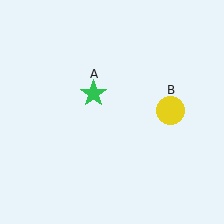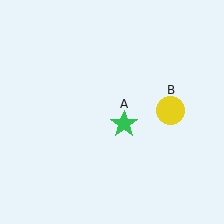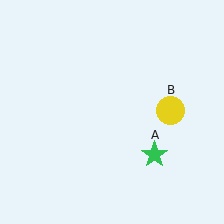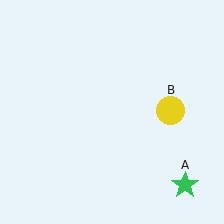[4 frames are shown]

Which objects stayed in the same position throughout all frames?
Yellow circle (object B) remained stationary.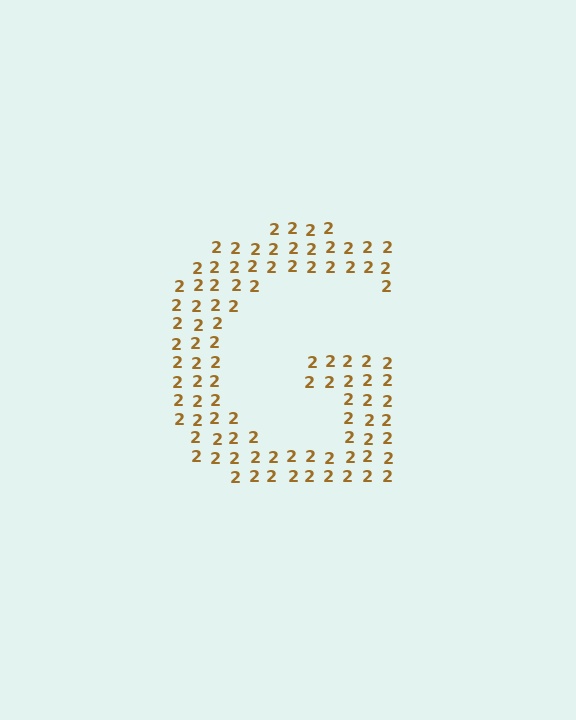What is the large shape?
The large shape is the letter G.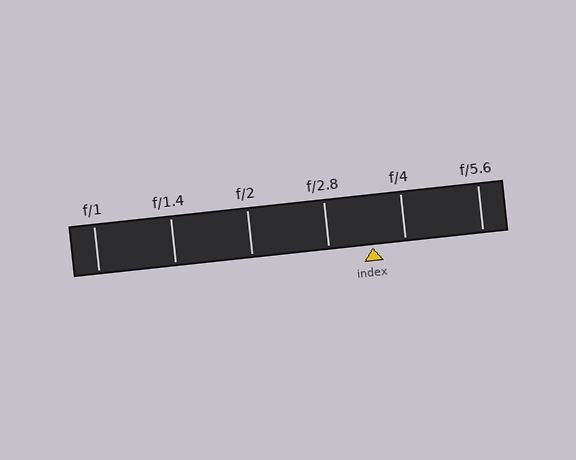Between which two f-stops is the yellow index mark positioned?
The index mark is between f/2.8 and f/4.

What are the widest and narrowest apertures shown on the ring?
The widest aperture shown is f/1 and the narrowest is f/5.6.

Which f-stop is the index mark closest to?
The index mark is closest to f/4.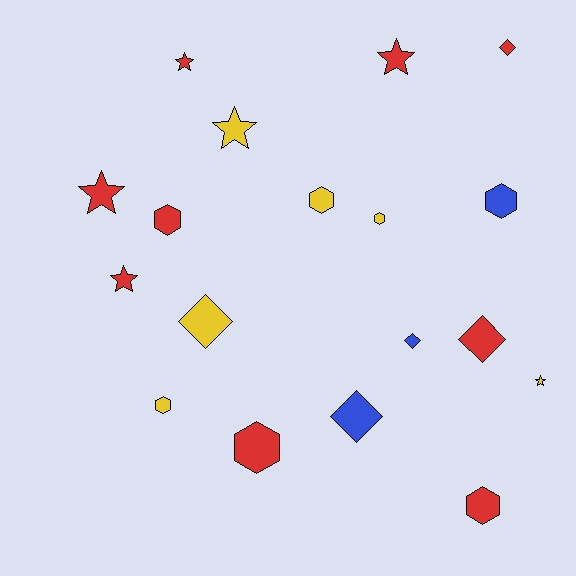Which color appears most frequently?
Red, with 9 objects.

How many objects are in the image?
There are 18 objects.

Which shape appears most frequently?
Hexagon, with 7 objects.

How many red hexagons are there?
There are 3 red hexagons.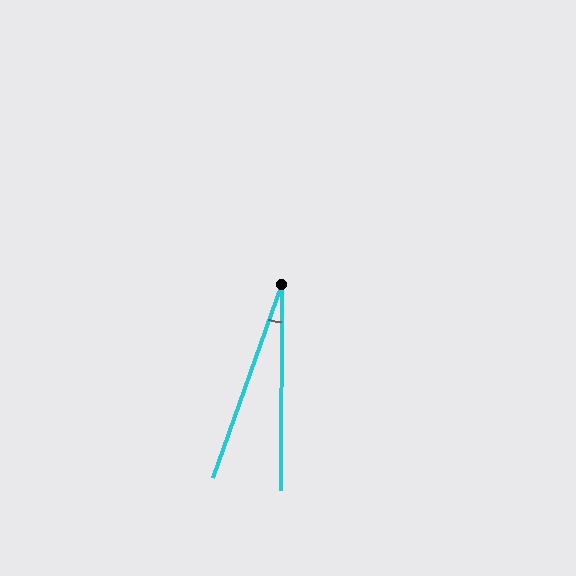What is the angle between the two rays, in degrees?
Approximately 19 degrees.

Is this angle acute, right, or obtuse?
It is acute.